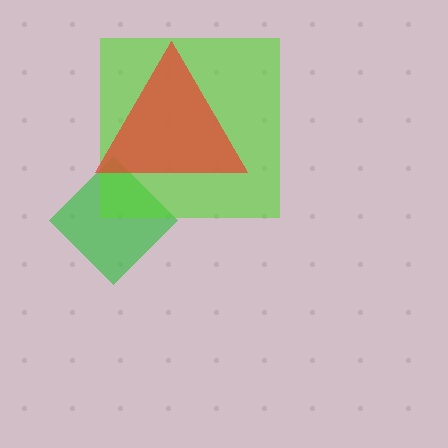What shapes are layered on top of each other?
The layered shapes are: a green diamond, a lime square, a red triangle.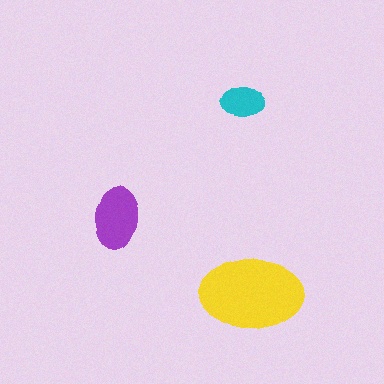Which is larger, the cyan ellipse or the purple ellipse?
The purple one.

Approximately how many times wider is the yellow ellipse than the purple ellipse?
About 1.5 times wider.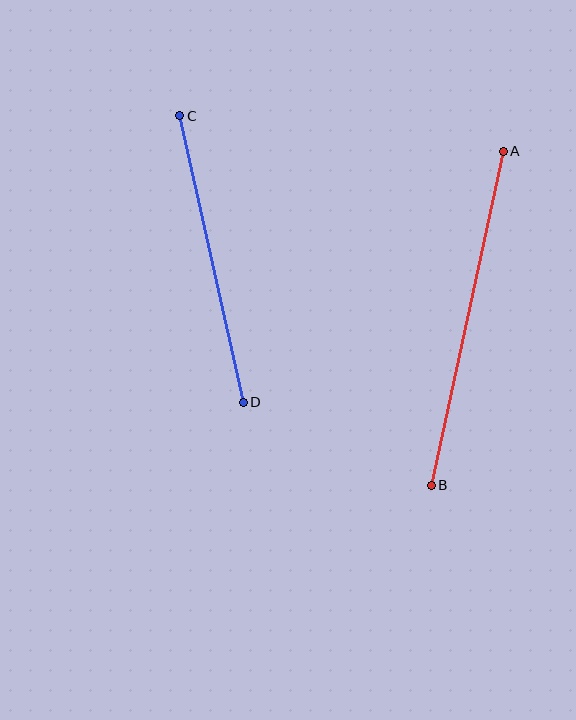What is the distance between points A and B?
The distance is approximately 342 pixels.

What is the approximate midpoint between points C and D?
The midpoint is at approximately (211, 259) pixels.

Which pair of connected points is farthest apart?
Points A and B are farthest apart.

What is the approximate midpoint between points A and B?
The midpoint is at approximately (467, 318) pixels.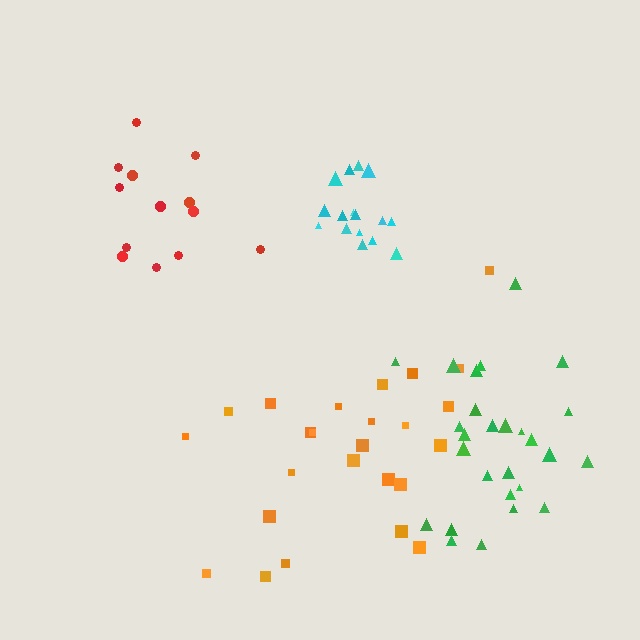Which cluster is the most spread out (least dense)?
Orange.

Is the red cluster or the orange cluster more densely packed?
Red.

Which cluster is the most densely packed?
Cyan.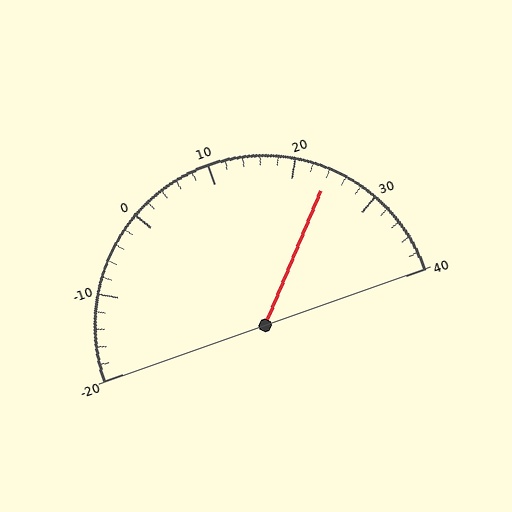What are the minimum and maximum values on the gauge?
The gauge ranges from -20 to 40.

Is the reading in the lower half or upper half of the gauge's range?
The reading is in the upper half of the range (-20 to 40).